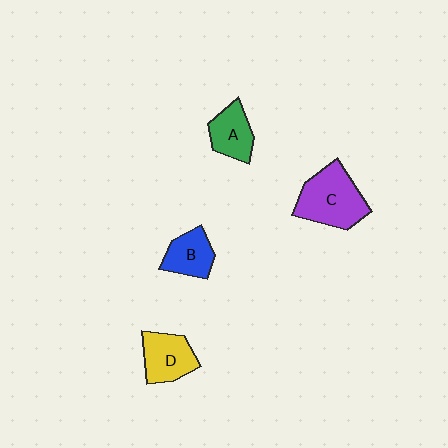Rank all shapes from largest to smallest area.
From largest to smallest: C (purple), D (yellow), A (green), B (blue).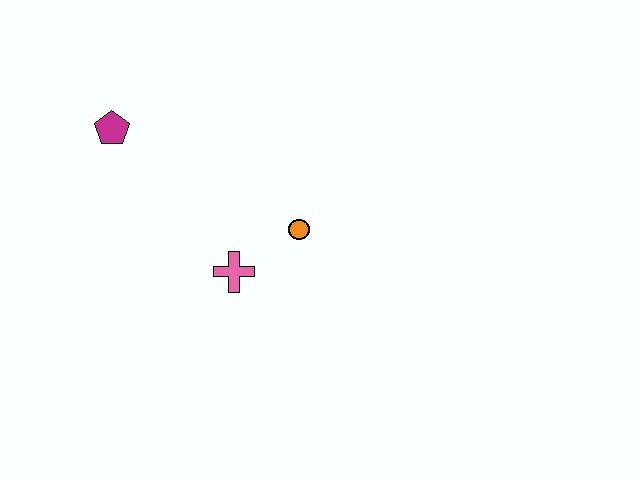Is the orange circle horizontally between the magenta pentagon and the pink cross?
No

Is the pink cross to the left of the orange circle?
Yes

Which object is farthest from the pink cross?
The magenta pentagon is farthest from the pink cross.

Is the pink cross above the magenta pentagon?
No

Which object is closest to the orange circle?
The pink cross is closest to the orange circle.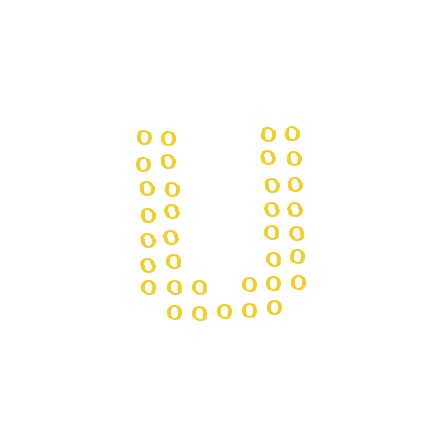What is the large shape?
The large shape is the letter U.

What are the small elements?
The small elements are letter O's.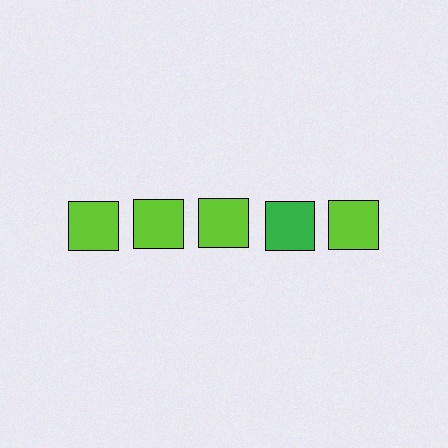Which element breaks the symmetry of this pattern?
The green square in the top row, second from right column breaks the symmetry. All other shapes are lime squares.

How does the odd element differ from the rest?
It has a different color: green instead of lime.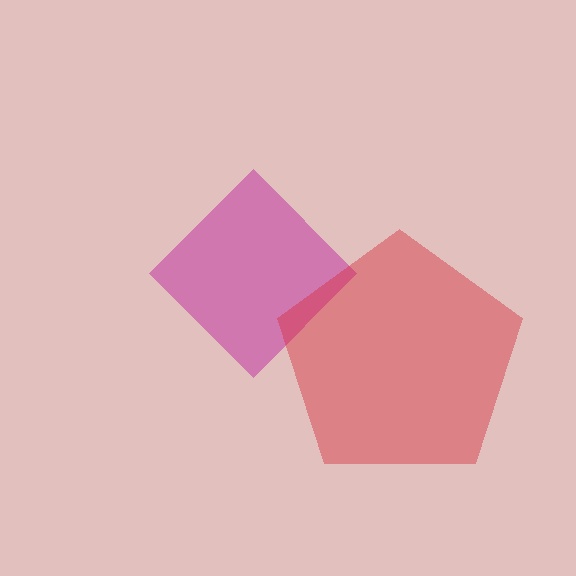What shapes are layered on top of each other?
The layered shapes are: a magenta diamond, a red pentagon.